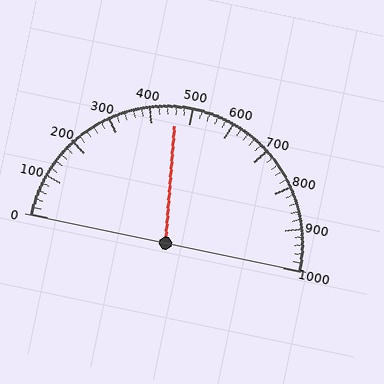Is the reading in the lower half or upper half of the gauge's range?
The reading is in the lower half of the range (0 to 1000).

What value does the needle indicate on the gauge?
The needle indicates approximately 460.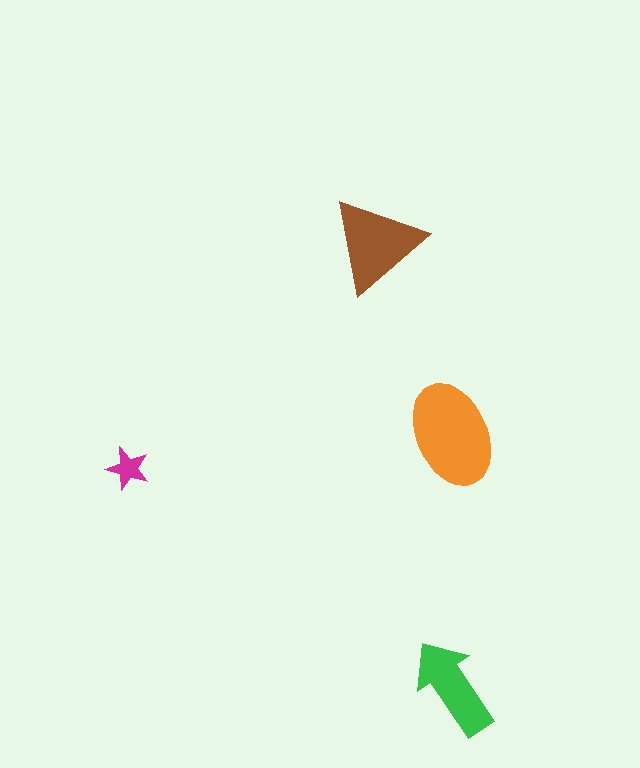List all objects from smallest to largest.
The magenta star, the green arrow, the brown triangle, the orange ellipse.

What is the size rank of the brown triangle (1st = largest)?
2nd.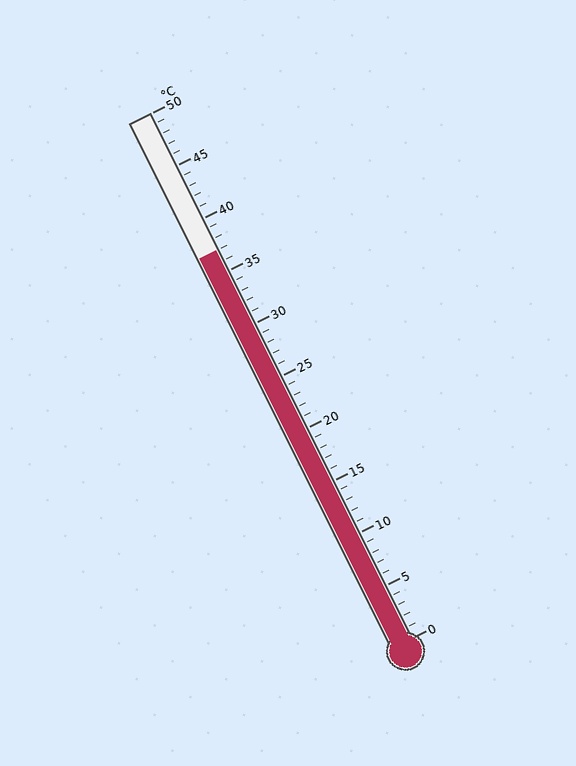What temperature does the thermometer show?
The thermometer shows approximately 37°C.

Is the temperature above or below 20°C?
The temperature is above 20°C.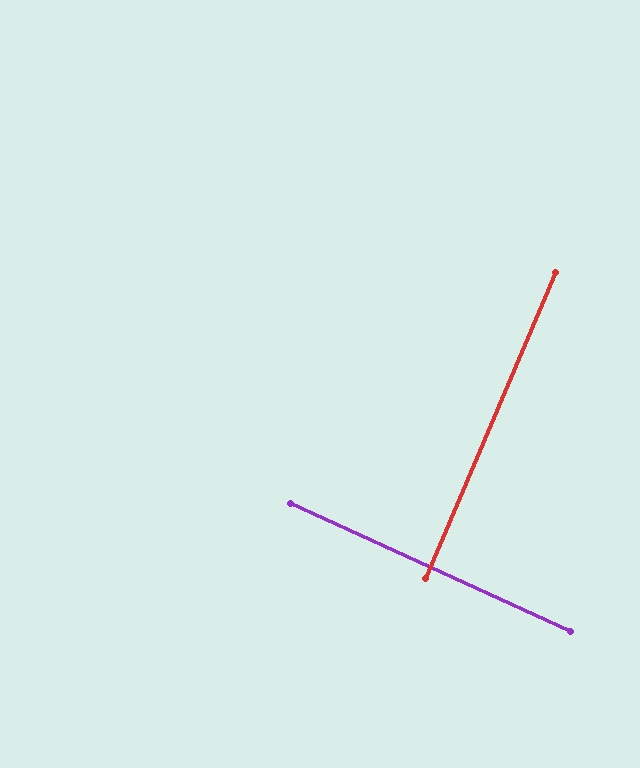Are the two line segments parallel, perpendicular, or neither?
Perpendicular — they meet at approximately 88°.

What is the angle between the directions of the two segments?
Approximately 88 degrees.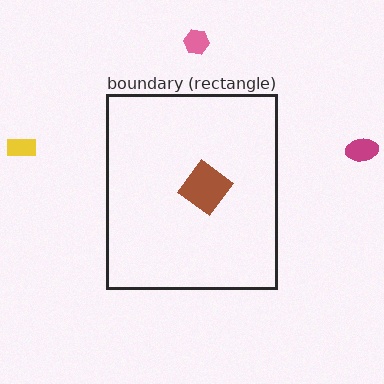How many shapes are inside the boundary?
1 inside, 3 outside.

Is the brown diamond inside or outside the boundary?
Inside.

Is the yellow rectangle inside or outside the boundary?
Outside.